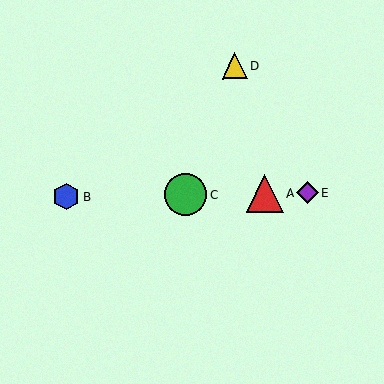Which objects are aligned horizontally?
Objects A, B, C, E are aligned horizontally.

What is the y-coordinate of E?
Object E is at y≈193.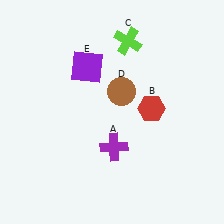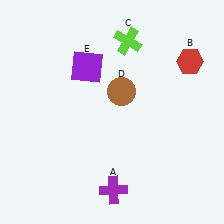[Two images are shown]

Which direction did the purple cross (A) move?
The purple cross (A) moved down.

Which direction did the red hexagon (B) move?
The red hexagon (B) moved up.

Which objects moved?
The objects that moved are: the purple cross (A), the red hexagon (B).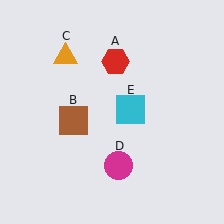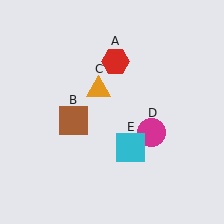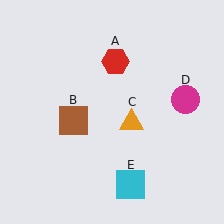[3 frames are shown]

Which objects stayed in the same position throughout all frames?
Red hexagon (object A) and brown square (object B) remained stationary.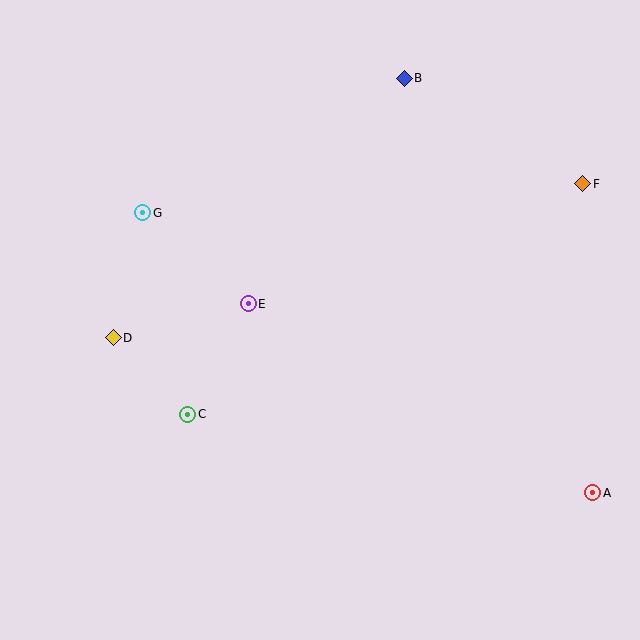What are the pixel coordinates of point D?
Point D is at (113, 338).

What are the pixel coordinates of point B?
Point B is at (404, 78).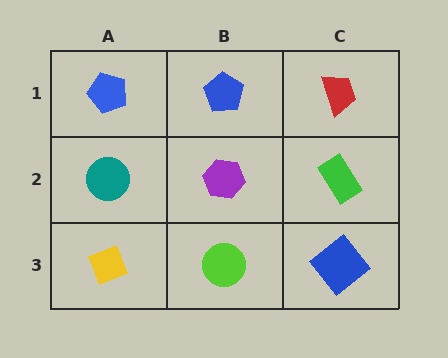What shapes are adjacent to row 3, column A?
A teal circle (row 2, column A), a lime circle (row 3, column B).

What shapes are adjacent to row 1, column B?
A purple hexagon (row 2, column B), a blue pentagon (row 1, column A), a red trapezoid (row 1, column C).